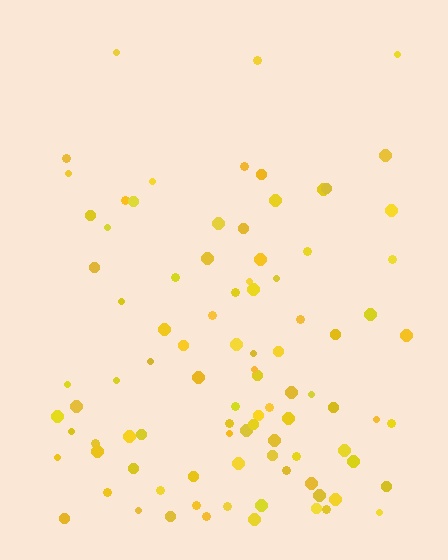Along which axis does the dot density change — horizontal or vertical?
Vertical.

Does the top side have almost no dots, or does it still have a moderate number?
Still a moderate number, just noticeably fewer than the bottom.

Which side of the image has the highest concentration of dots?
The bottom.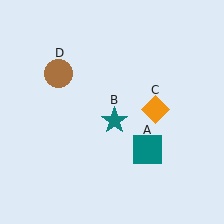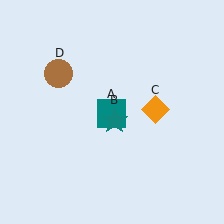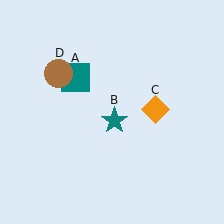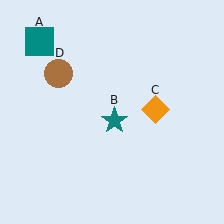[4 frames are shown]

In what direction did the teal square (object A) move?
The teal square (object A) moved up and to the left.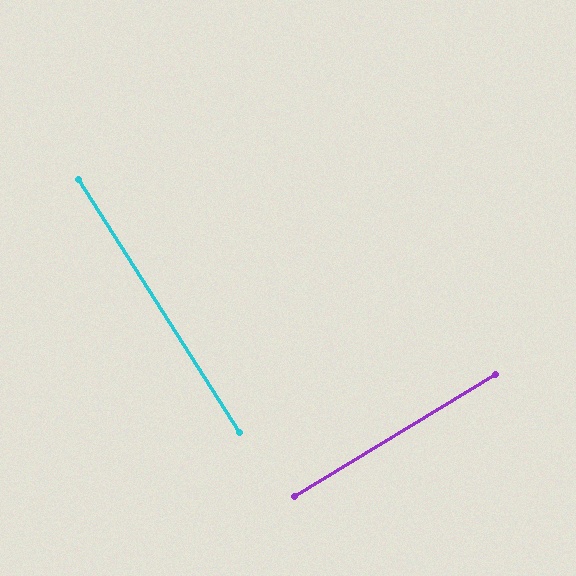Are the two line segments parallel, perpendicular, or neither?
Perpendicular — they meet at approximately 89°.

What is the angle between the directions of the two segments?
Approximately 89 degrees.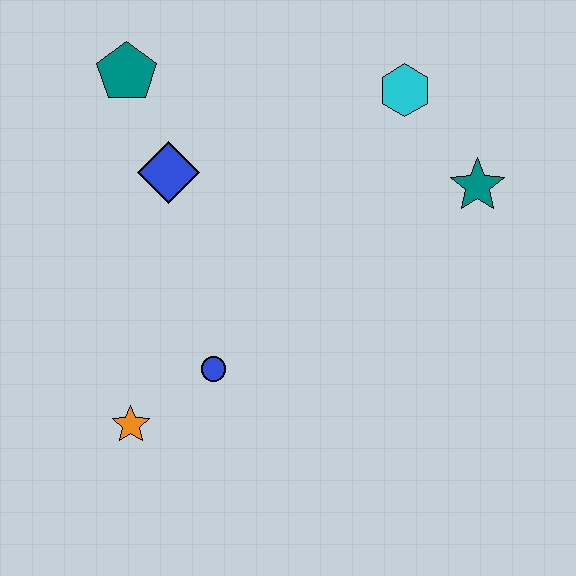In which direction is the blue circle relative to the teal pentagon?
The blue circle is below the teal pentagon.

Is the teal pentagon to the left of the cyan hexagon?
Yes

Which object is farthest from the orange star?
The cyan hexagon is farthest from the orange star.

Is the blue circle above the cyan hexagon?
No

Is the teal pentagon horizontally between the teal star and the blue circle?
No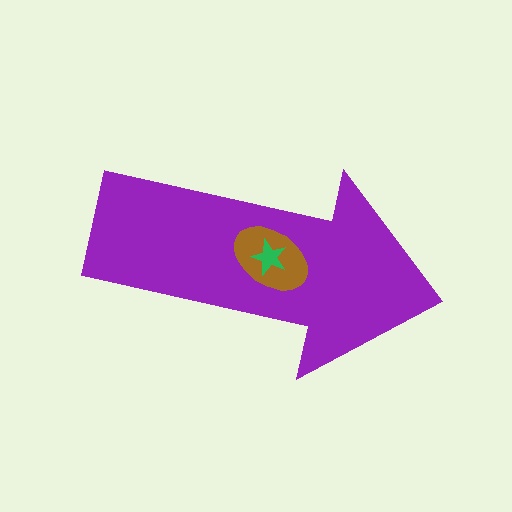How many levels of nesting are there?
3.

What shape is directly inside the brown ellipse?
The green star.